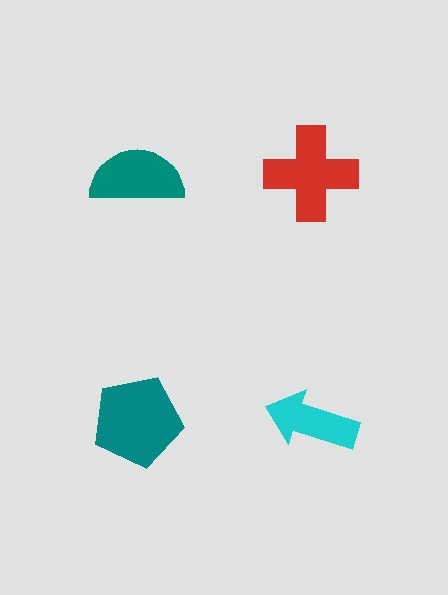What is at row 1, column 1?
A teal semicircle.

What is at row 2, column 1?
A teal pentagon.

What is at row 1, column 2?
A red cross.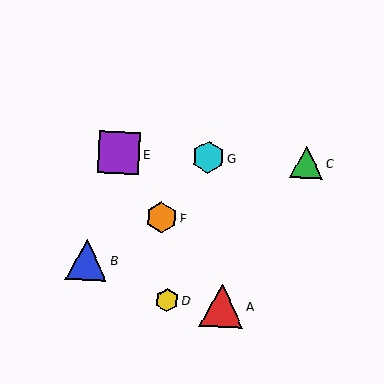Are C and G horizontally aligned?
Yes, both are at y≈162.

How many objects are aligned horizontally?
3 objects (C, E, G) are aligned horizontally.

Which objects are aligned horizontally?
Objects C, E, G are aligned horizontally.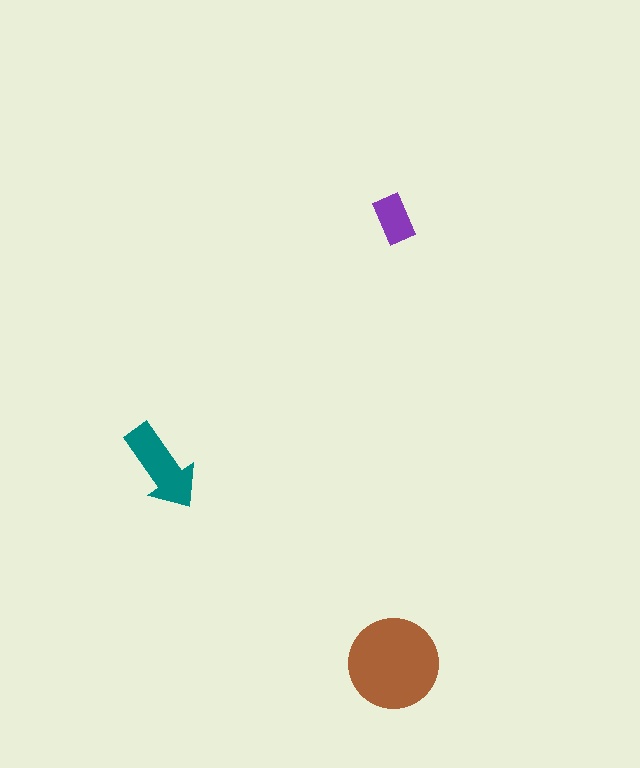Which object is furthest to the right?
The purple rectangle is rightmost.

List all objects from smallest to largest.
The purple rectangle, the teal arrow, the brown circle.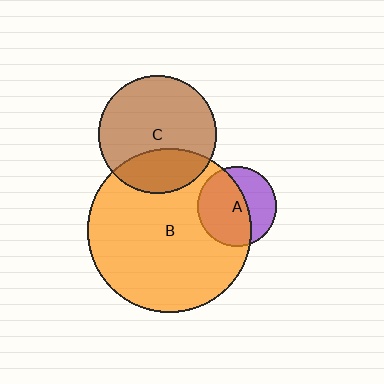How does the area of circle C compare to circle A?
Approximately 2.2 times.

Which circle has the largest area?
Circle B (orange).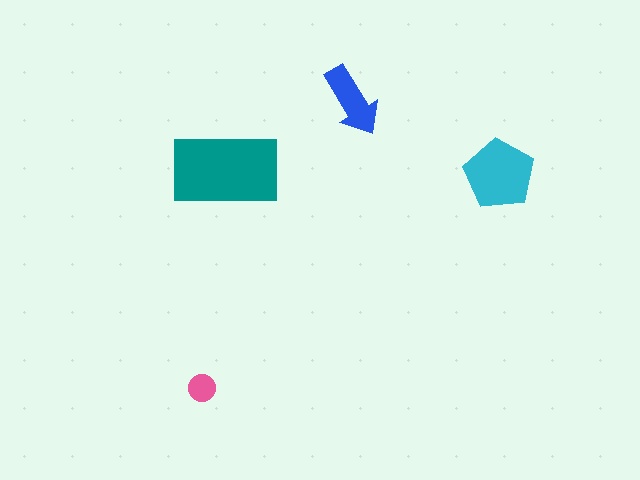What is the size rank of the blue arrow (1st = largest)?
3rd.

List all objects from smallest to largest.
The pink circle, the blue arrow, the cyan pentagon, the teal rectangle.